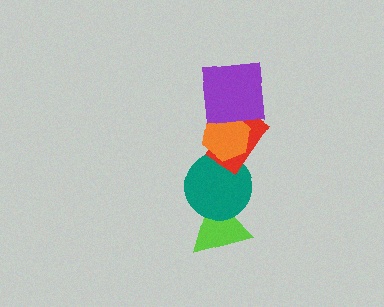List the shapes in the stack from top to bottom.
From top to bottom: the purple square, the orange hexagon, the red rectangle, the teal circle, the lime triangle.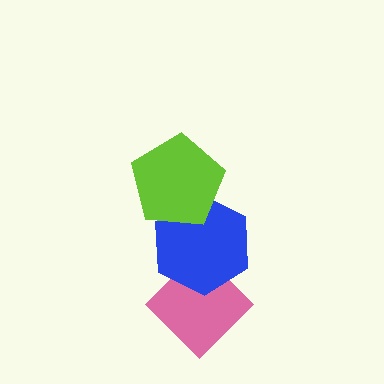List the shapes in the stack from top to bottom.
From top to bottom: the lime pentagon, the blue hexagon, the pink diamond.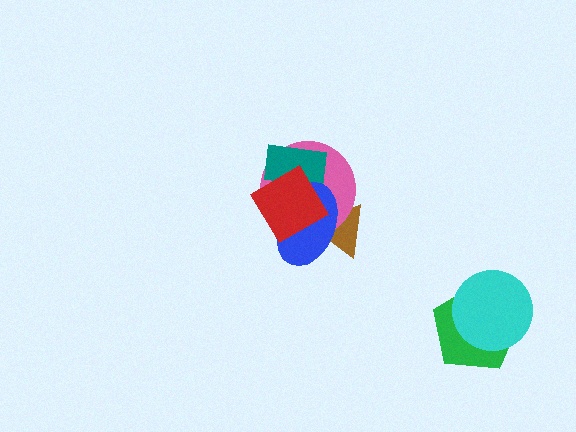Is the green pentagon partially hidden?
Yes, it is partially covered by another shape.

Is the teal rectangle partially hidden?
Yes, it is partially covered by another shape.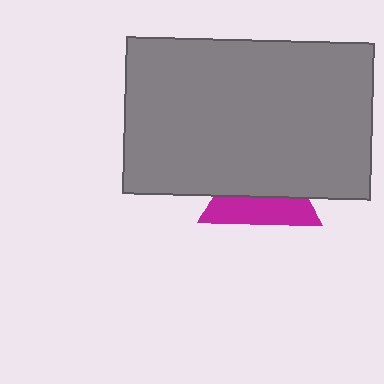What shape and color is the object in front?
The object in front is a gray rectangle.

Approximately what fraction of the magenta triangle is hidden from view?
Roughly 56% of the magenta triangle is hidden behind the gray rectangle.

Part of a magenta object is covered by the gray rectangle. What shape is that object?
It is a triangle.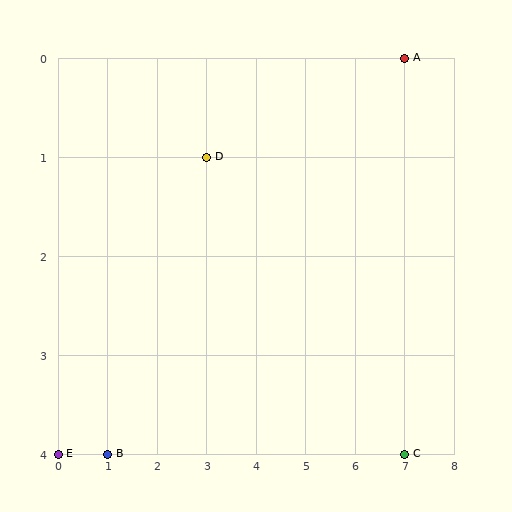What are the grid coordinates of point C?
Point C is at grid coordinates (7, 4).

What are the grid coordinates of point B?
Point B is at grid coordinates (1, 4).